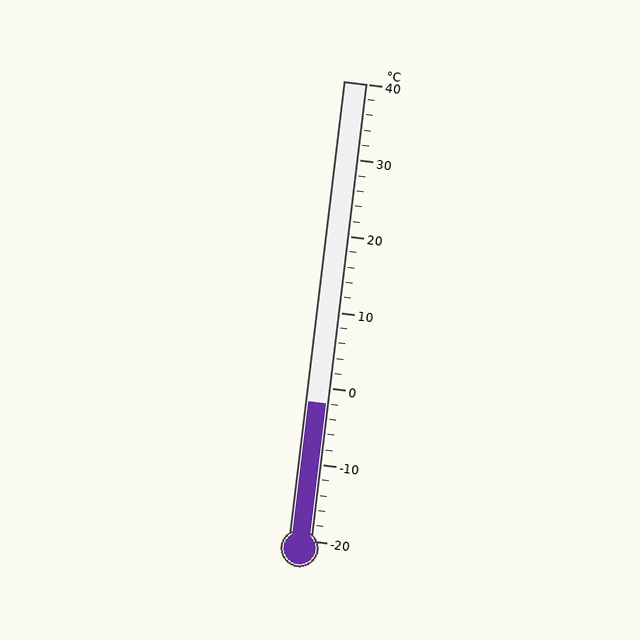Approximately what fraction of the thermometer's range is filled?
The thermometer is filled to approximately 30% of its range.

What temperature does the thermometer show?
The thermometer shows approximately -2°C.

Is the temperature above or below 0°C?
The temperature is below 0°C.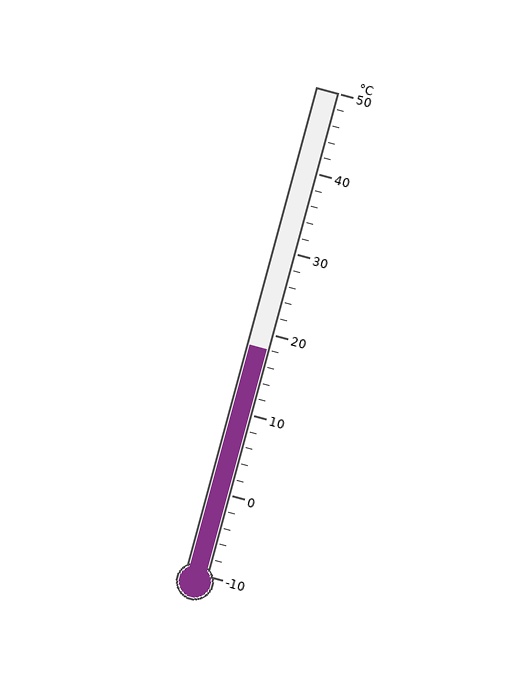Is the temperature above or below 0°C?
The temperature is above 0°C.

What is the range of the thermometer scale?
The thermometer scale ranges from -10°C to 50°C.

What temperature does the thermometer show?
The thermometer shows approximately 18°C.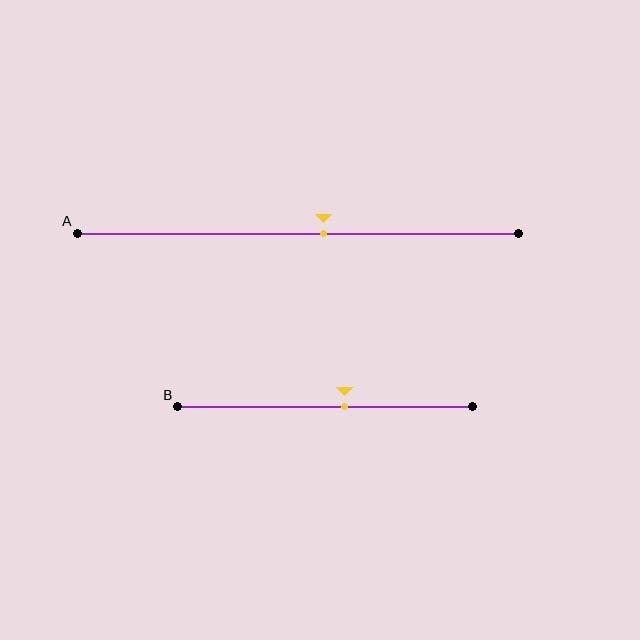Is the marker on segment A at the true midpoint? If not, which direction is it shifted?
No, the marker on segment A is shifted to the right by about 6% of the segment length.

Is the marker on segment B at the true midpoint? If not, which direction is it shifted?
No, the marker on segment B is shifted to the right by about 7% of the segment length.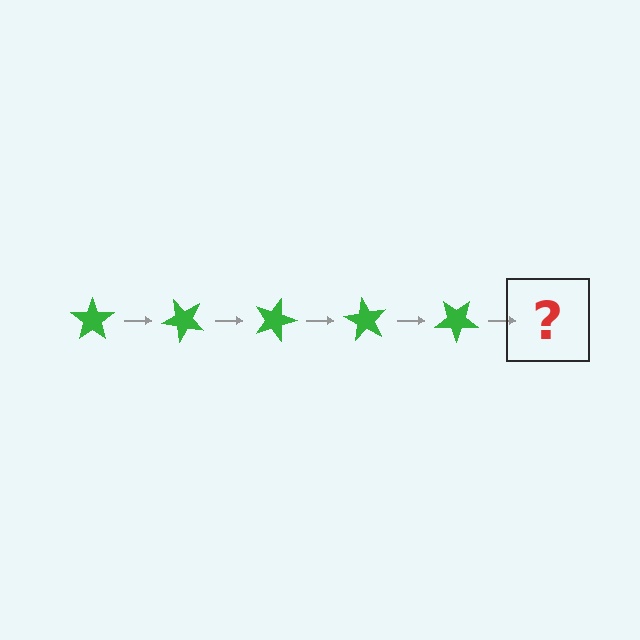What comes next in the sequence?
The next element should be a green star rotated 225 degrees.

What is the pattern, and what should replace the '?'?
The pattern is that the star rotates 45 degrees each step. The '?' should be a green star rotated 225 degrees.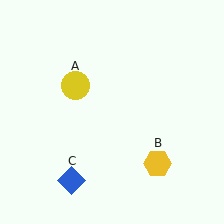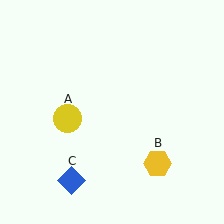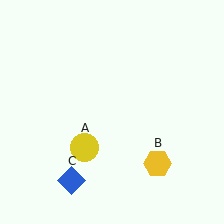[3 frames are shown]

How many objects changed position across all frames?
1 object changed position: yellow circle (object A).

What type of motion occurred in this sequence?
The yellow circle (object A) rotated counterclockwise around the center of the scene.